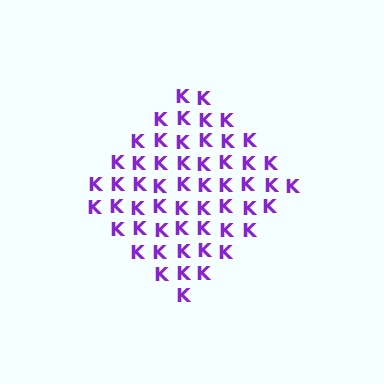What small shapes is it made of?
It is made of small letter K's.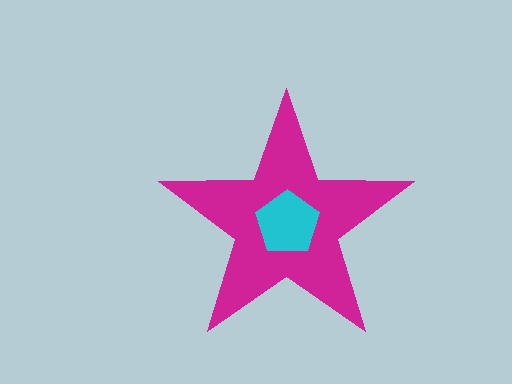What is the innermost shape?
The cyan pentagon.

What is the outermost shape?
The magenta star.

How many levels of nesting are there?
2.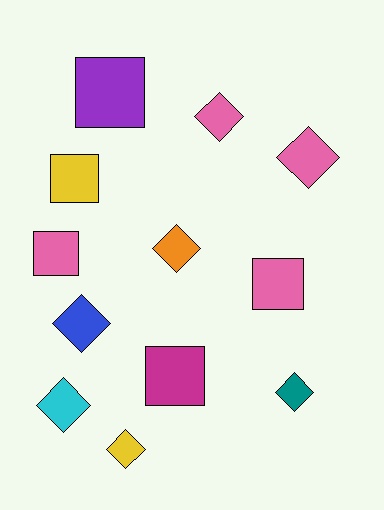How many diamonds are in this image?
There are 7 diamonds.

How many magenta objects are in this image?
There is 1 magenta object.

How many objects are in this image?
There are 12 objects.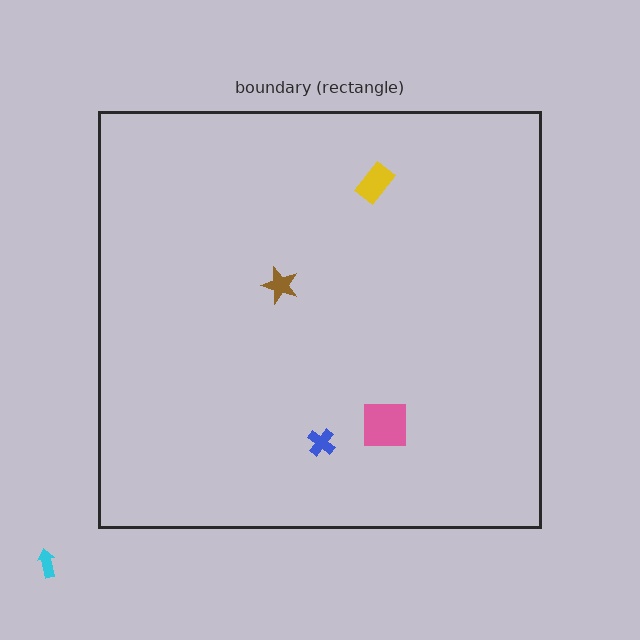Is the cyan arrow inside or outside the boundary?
Outside.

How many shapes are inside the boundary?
4 inside, 1 outside.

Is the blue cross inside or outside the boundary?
Inside.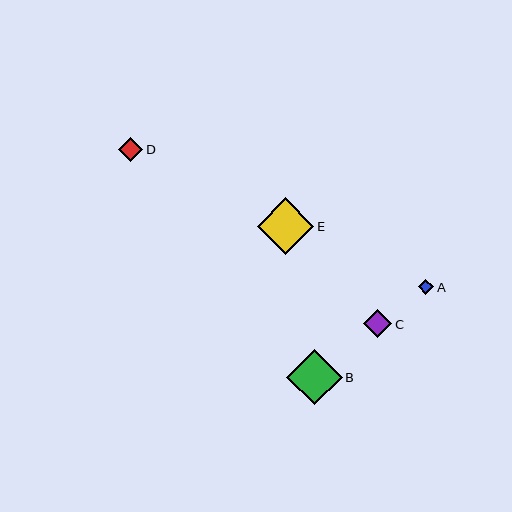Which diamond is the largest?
Diamond E is the largest with a size of approximately 57 pixels.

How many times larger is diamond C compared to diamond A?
Diamond C is approximately 1.9 times the size of diamond A.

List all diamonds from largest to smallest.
From largest to smallest: E, B, C, D, A.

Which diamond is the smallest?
Diamond A is the smallest with a size of approximately 15 pixels.